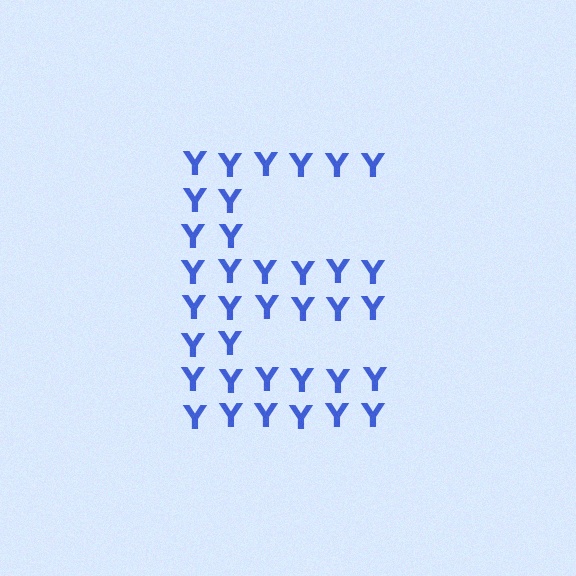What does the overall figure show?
The overall figure shows the letter E.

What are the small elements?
The small elements are letter Y's.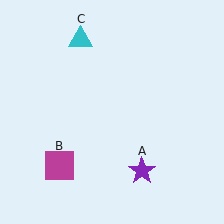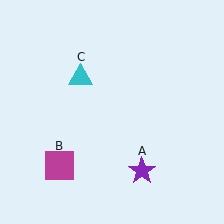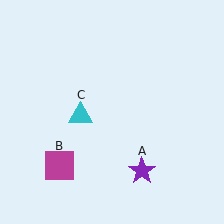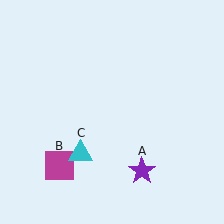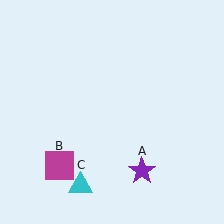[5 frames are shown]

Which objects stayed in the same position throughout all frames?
Purple star (object A) and magenta square (object B) remained stationary.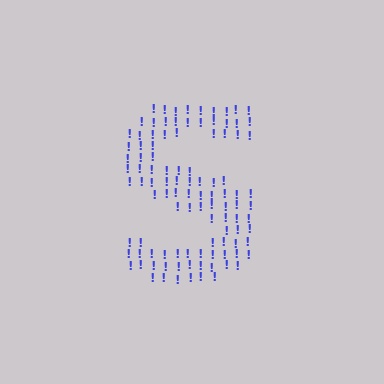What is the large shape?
The large shape is the letter S.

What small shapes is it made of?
It is made of small exclamation marks.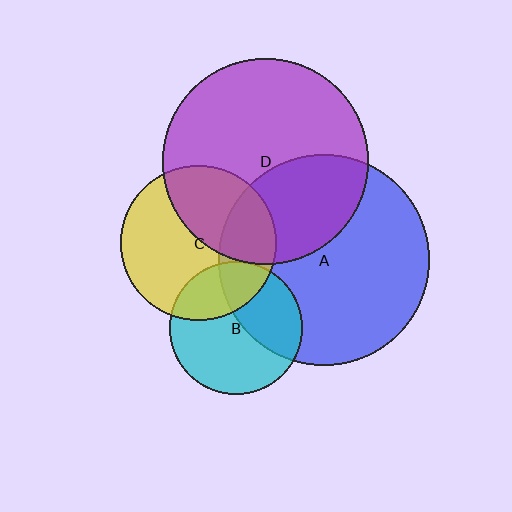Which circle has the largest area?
Circle A (blue).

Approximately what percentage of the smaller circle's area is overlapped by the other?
Approximately 40%.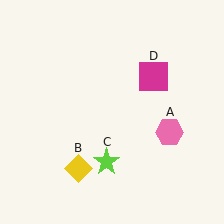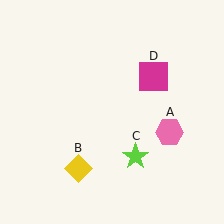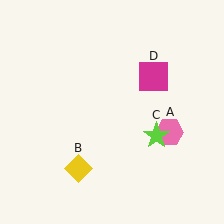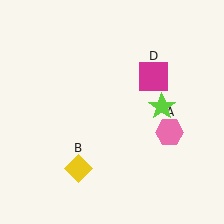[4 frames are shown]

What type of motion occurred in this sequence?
The lime star (object C) rotated counterclockwise around the center of the scene.